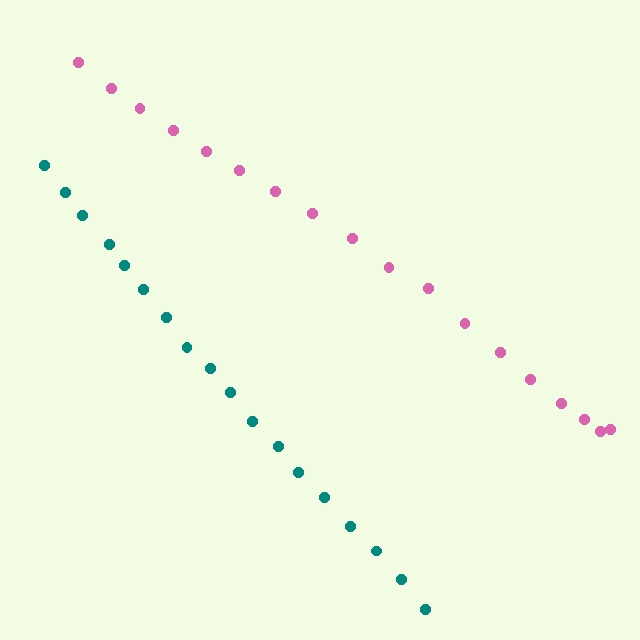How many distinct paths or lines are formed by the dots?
There are 2 distinct paths.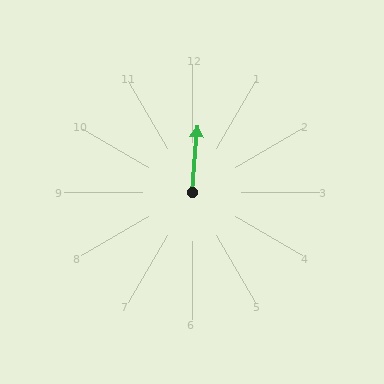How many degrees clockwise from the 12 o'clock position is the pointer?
Approximately 5 degrees.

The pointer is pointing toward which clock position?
Roughly 12 o'clock.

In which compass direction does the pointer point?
North.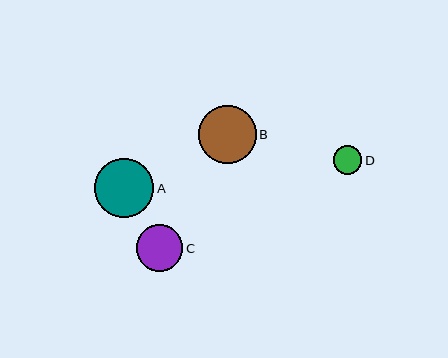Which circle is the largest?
Circle A is the largest with a size of approximately 60 pixels.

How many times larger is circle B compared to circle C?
Circle B is approximately 1.2 times the size of circle C.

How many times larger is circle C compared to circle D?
Circle C is approximately 1.6 times the size of circle D.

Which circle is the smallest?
Circle D is the smallest with a size of approximately 29 pixels.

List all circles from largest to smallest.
From largest to smallest: A, B, C, D.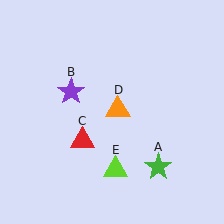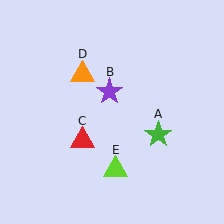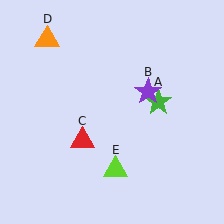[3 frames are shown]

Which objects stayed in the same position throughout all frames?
Red triangle (object C) and lime triangle (object E) remained stationary.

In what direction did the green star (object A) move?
The green star (object A) moved up.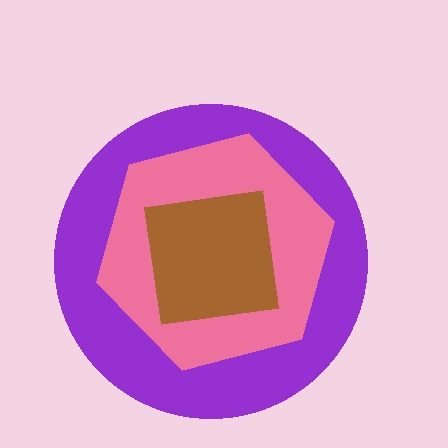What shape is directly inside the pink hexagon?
The brown square.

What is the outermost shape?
The purple circle.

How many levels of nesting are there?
3.